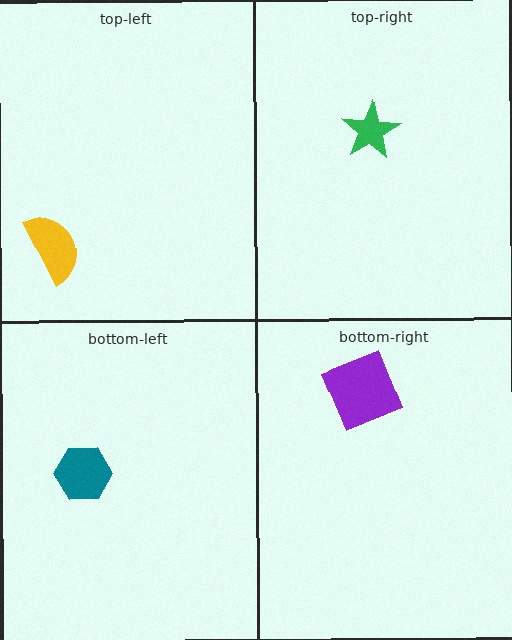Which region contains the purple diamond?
The bottom-right region.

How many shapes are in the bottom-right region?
1.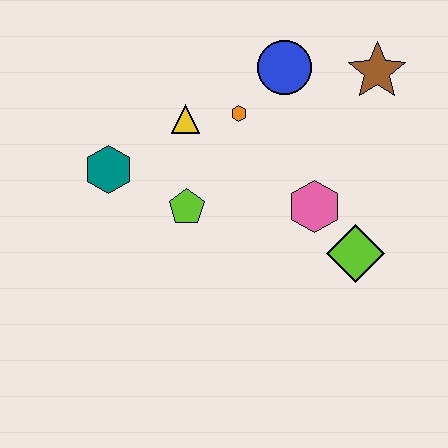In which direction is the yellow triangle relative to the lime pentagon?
The yellow triangle is above the lime pentagon.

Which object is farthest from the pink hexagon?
The teal hexagon is farthest from the pink hexagon.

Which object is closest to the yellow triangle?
The orange hexagon is closest to the yellow triangle.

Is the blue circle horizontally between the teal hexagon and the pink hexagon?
Yes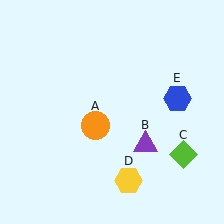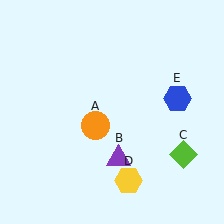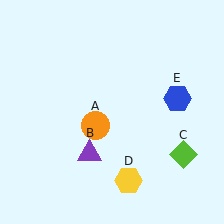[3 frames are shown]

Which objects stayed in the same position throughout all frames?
Orange circle (object A) and lime diamond (object C) and yellow hexagon (object D) and blue hexagon (object E) remained stationary.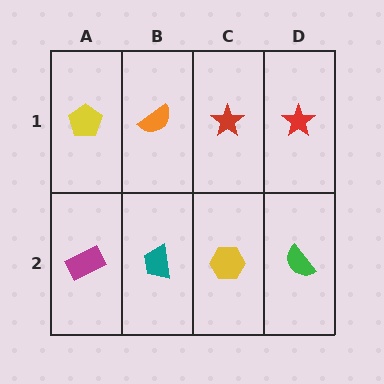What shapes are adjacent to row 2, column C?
A red star (row 1, column C), a teal trapezoid (row 2, column B), a green semicircle (row 2, column D).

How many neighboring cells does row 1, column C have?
3.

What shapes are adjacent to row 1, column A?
A magenta rectangle (row 2, column A), an orange semicircle (row 1, column B).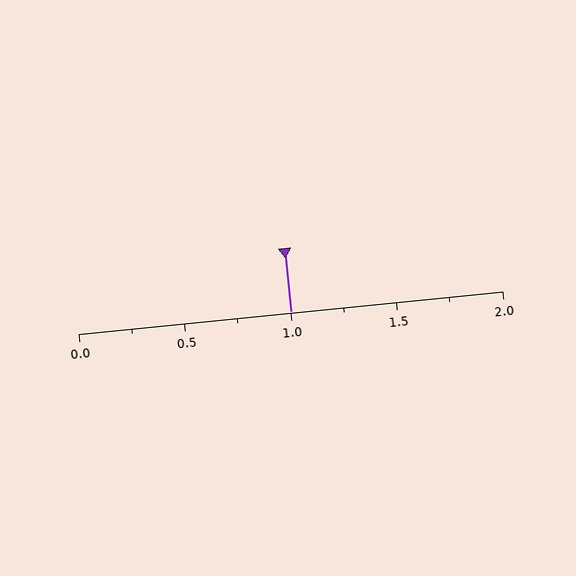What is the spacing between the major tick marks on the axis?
The major ticks are spaced 0.5 apart.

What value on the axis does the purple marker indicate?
The marker indicates approximately 1.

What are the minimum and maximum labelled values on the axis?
The axis runs from 0.0 to 2.0.